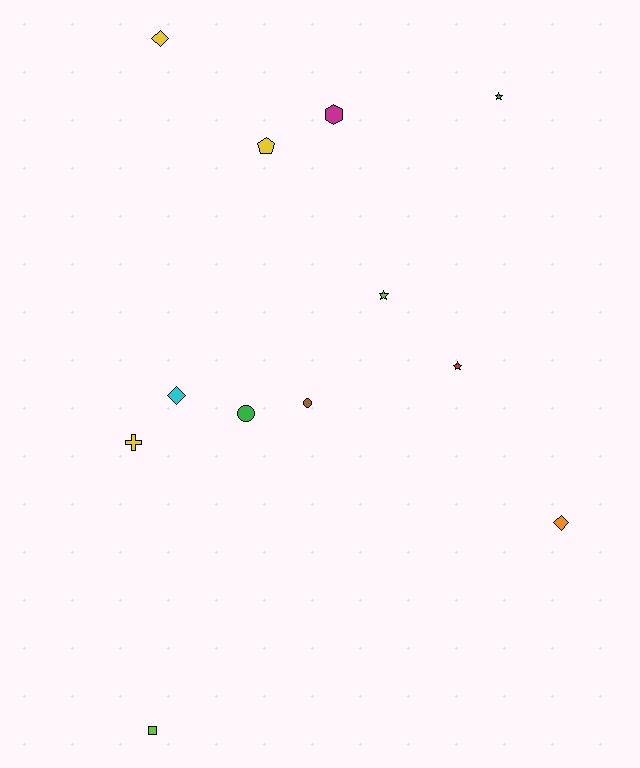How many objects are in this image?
There are 12 objects.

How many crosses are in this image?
There is 1 cross.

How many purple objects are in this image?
There are no purple objects.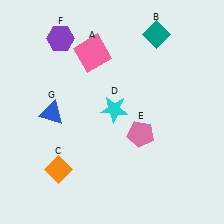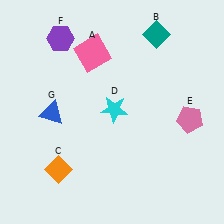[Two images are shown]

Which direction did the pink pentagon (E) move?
The pink pentagon (E) moved right.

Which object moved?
The pink pentagon (E) moved right.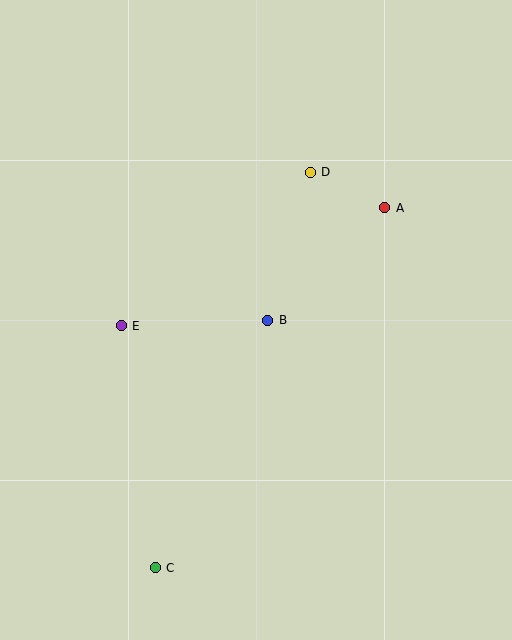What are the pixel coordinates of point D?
Point D is at (310, 172).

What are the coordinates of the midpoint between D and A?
The midpoint between D and A is at (348, 190).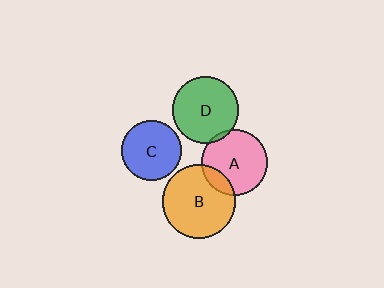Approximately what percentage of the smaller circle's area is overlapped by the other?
Approximately 5%.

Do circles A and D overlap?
Yes.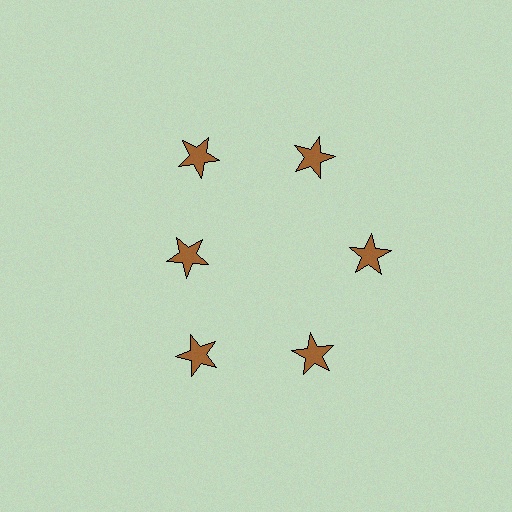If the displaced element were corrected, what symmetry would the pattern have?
It would have 6-fold rotational symmetry — the pattern would map onto itself every 60 degrees.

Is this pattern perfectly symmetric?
No. The 6 brown stars are arranged in a ring, but one element near the 9 o'clock position is pulled inward toward the center, breaking the 6-fold rotational symmetry.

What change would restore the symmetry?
The symmetry would be restored by moving it outward, back onto the ring so that all 6 stars sit at equal angles and equal distance from the center.